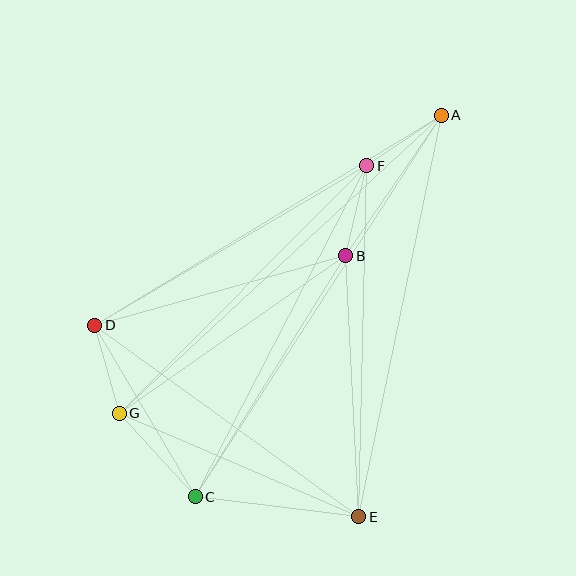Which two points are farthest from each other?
Points A and C are farthest from each other.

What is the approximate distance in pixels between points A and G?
The distance between A and G is approximately 438 pixels.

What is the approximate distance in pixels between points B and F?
The distance between B and F is approximately 93 pixels.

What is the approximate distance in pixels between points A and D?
The distance between A and D is approximately 405 pixels.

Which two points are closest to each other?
Points A and F are closest to each other.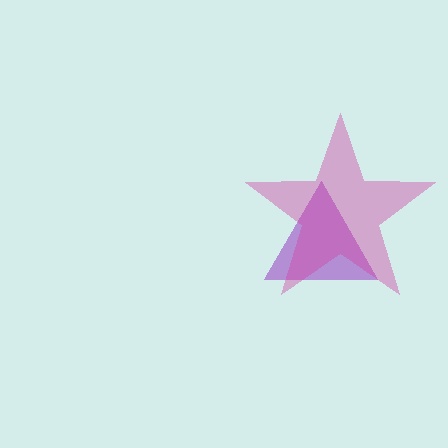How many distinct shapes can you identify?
There are 2 distinct shapes: a purple triangle, a magenta star.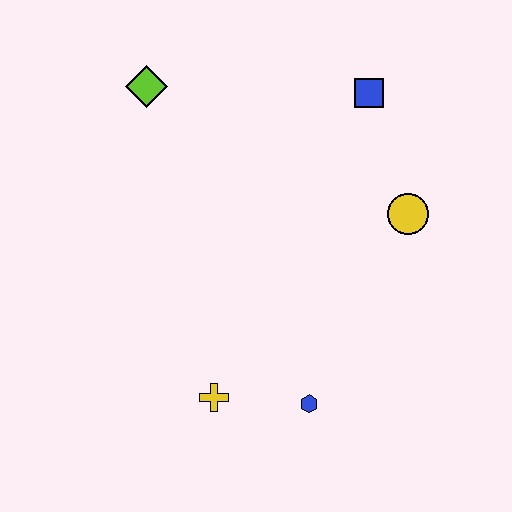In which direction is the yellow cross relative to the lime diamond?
The yellow cross is below the lime diamond.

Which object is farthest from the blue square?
The yellow cross is farthest from the blue square.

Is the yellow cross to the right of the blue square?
No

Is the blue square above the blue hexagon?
Yes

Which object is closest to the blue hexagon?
The yellow cross is closest to the blue hexagon.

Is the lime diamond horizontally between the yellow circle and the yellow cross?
No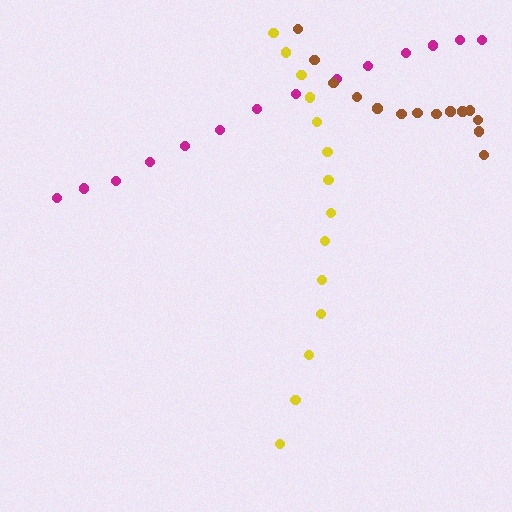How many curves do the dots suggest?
There are 3 distinct paths.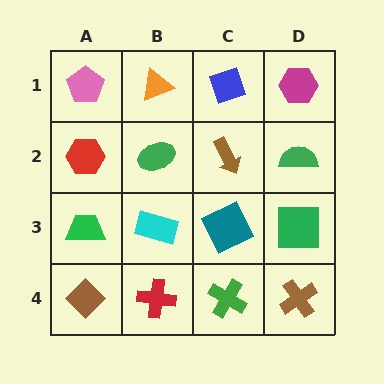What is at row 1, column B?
An orange triangle.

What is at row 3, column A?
A green trapezoid.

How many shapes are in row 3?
4 shapes.